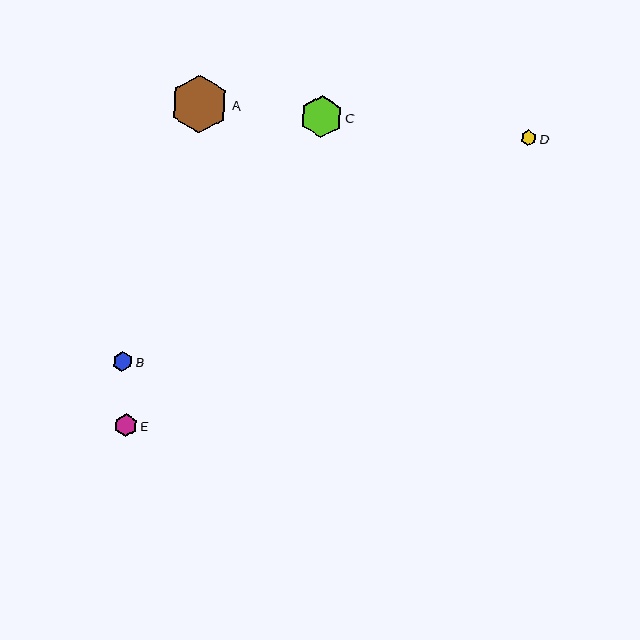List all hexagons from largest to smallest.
From largest to smallest: A, C, E, B, D.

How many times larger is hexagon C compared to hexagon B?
Hexagon C is approximately 2.1 times the size of hexagon B.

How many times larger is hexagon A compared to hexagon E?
Hexagon A is approximately 2.5 times the size of hexagon E.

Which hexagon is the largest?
Hexagon A is the largest with a size of approximately 58 pixels.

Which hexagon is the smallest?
Hexagon D is the smallest with a size of approximately 15 pixels.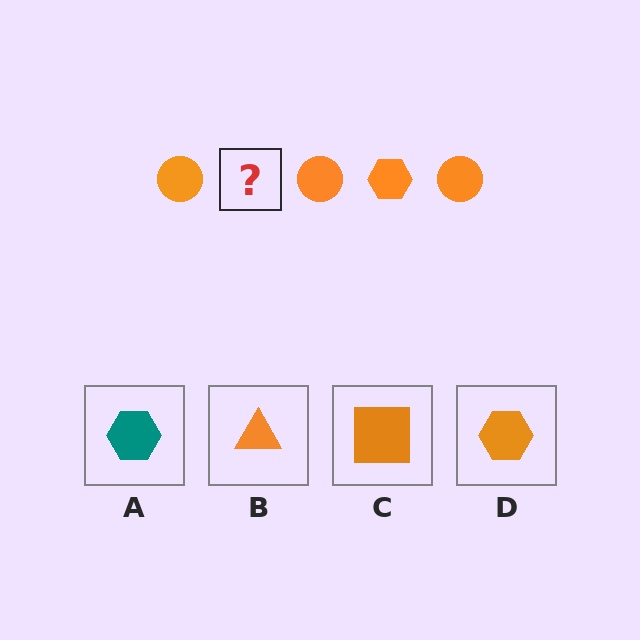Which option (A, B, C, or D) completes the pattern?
D.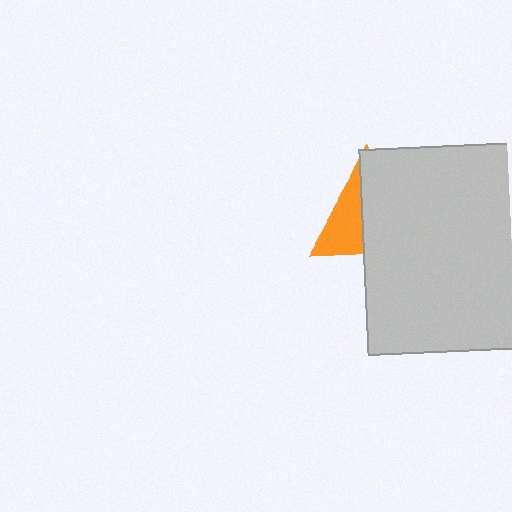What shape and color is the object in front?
The object in front is a light gray square.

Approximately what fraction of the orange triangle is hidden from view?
Roughly 62% of the orange triangle is hidden behind the light gray square.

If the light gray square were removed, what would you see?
You would see the complete orange triangle.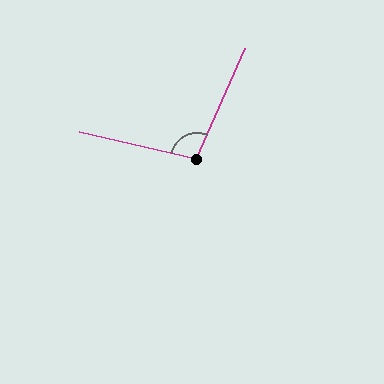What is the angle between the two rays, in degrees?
Approximately 101 degrees.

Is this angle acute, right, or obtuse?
It is obtuse.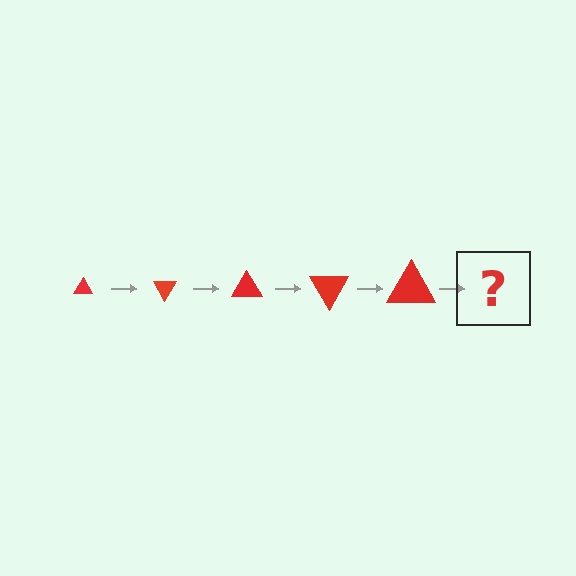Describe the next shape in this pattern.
It should be a triangle, larger than the previous one and rotated 300 degrees from the start.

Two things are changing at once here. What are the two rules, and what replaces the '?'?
The two rules are that the triangle grows larger each step and it rotates 60 degrees each step. The '?' should be a triangle, larger than the previous one and rotated 300 degrees from the start.